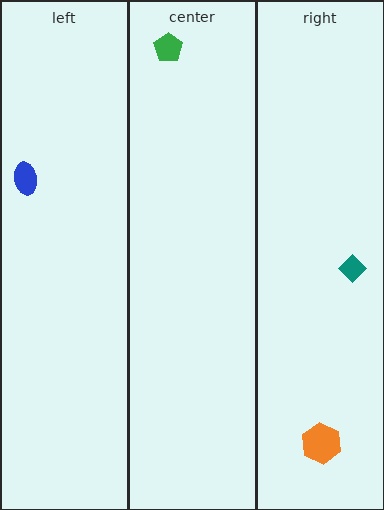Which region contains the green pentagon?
The center region.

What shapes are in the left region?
The blue ellipse.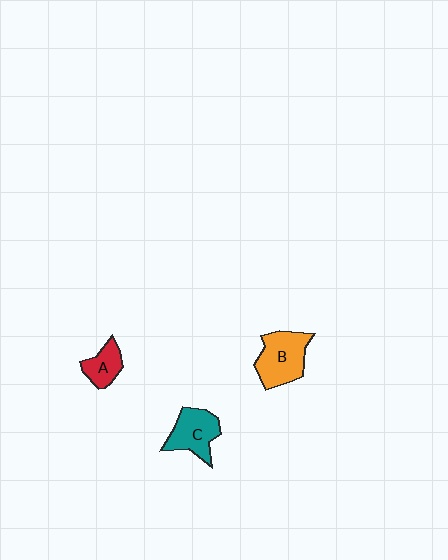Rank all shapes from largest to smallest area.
From largest to smallest: B (orange), C (teal), A (red).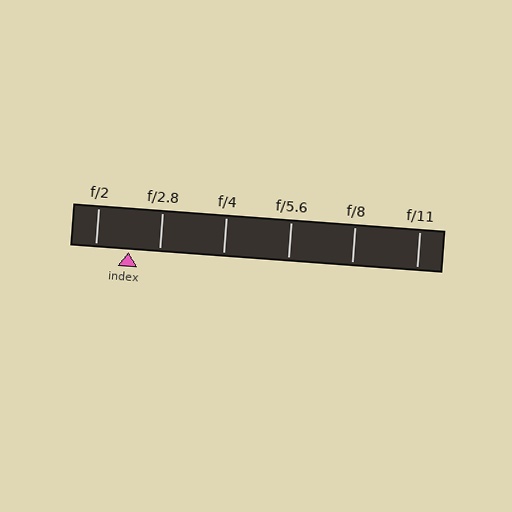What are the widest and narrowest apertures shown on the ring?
The widest aperture shown is f/2 and the narrowest is f/11.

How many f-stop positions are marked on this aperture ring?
There are 6 f-stop positions marked.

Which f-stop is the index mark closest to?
The index mark is closest to f/2.8.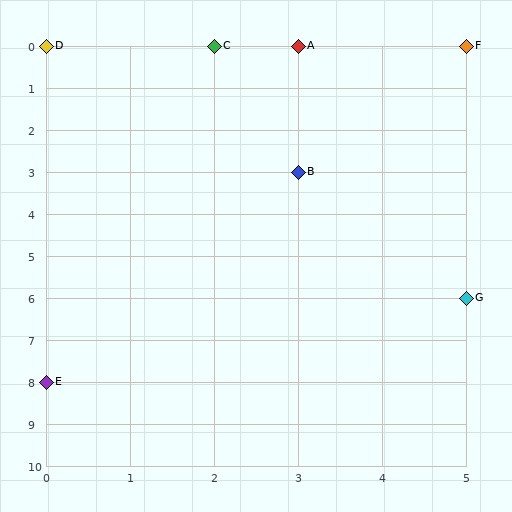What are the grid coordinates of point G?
Point G is at grid coordinates (5, 6).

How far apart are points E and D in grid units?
Points E and D are 8 rows apart.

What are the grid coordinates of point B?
Point B is at grid coordinates (3, 3).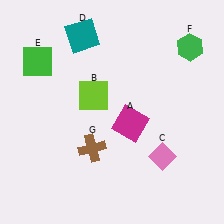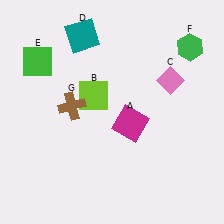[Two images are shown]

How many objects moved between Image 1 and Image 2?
2 objects moved between the two images.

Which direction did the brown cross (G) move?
The brown cross (G) moved up.